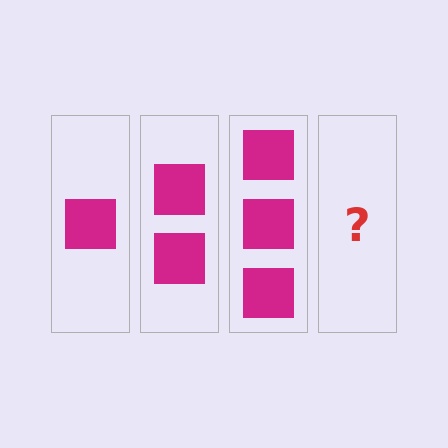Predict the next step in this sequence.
The next step is 4 squares.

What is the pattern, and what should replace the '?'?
The pattern is that each step adds one more square. The '?' should be 4 squares.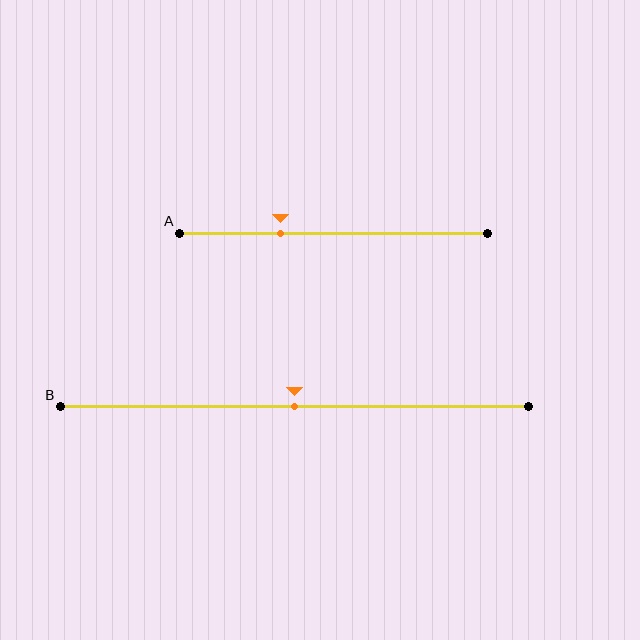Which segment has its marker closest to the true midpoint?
Segment B has its marker closest to the true midpoint.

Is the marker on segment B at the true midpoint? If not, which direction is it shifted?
Yes, the marker on segment B is at the true midpoint.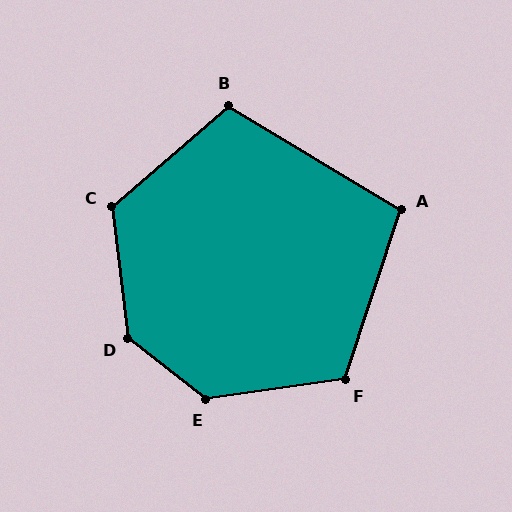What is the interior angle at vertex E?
Approximately 133 degrees (obtuse).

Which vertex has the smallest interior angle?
A, at approximately 103 degrees.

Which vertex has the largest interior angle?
D, at approximately 135 degrees.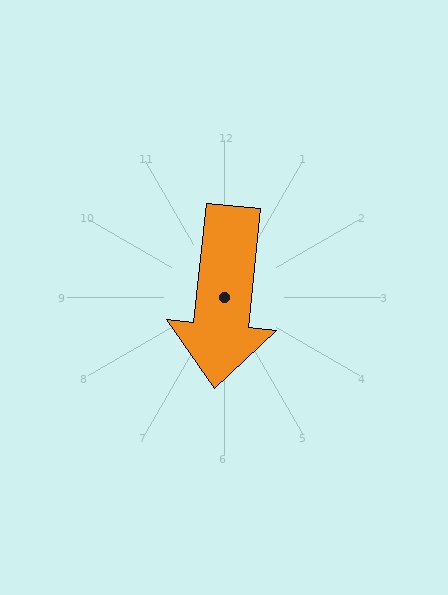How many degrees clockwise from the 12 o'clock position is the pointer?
Approximately 186 degrees.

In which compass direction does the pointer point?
South.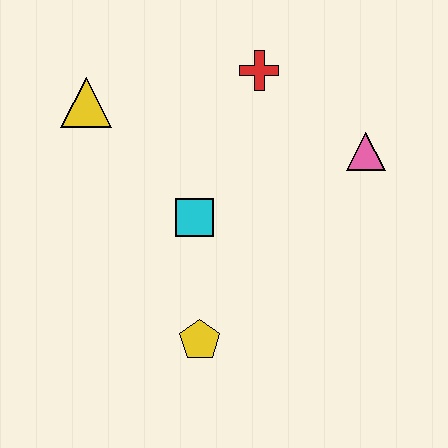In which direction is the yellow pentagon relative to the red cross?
The yellow pentagon is below the red cross.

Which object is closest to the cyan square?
The yellow pentagon is closest to the cyan square.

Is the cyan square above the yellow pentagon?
Yes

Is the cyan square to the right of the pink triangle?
No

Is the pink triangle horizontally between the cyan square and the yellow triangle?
No